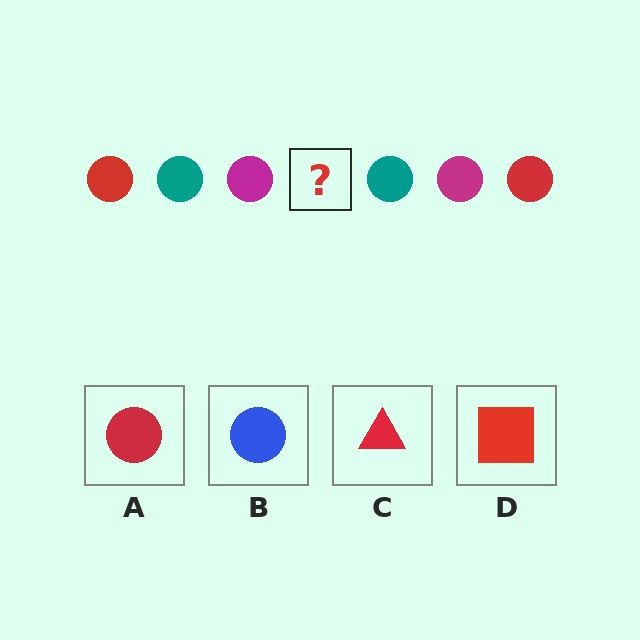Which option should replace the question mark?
Option A.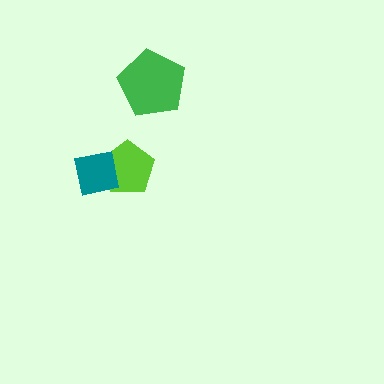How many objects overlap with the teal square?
1 object overlaps with the teal square.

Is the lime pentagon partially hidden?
Yes, it is partially covered by another shape.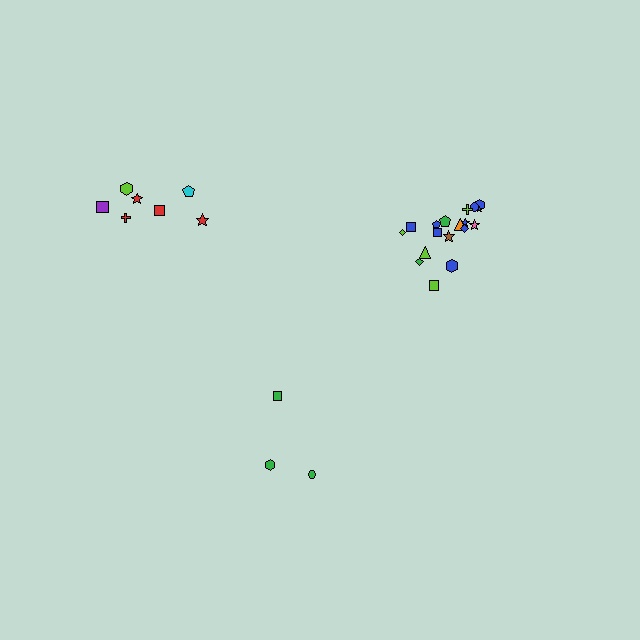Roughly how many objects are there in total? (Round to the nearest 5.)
Roughly 30 objects in total.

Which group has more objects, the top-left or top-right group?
The top-right group.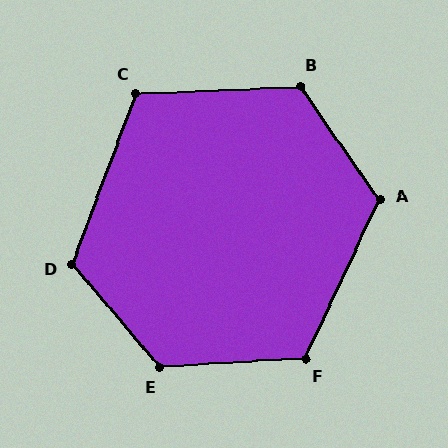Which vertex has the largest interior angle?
E, at approximately 127 degrees.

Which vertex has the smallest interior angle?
C, at approximately 113 degrees.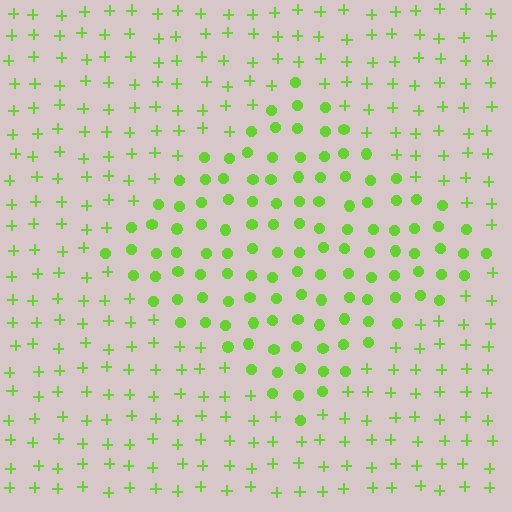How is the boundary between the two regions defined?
The boundary is defined by a change in element shape: circles inside vs. plus signs outside. All elements share the same color and spacing.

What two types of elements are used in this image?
The image uses circles inside the diamond region and plus signs outside it.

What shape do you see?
I see a diamond.